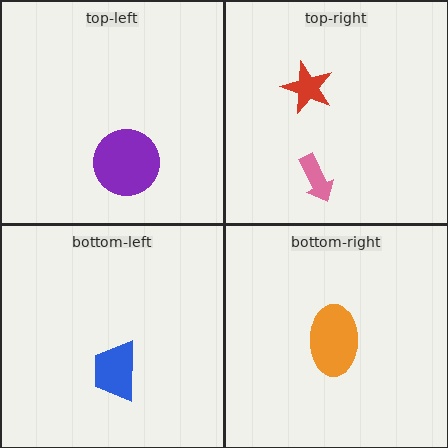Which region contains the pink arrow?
The top-right region.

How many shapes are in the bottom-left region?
1.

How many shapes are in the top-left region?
1.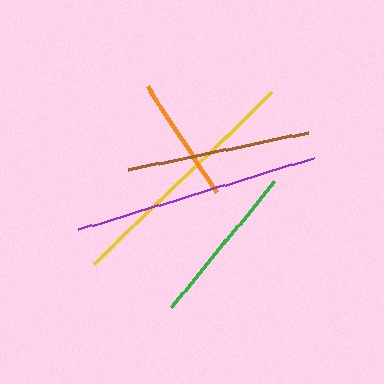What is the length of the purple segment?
The purple segment is approximately 246 pixels long.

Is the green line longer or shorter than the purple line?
The purple line is longer than the green line.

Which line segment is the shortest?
The orange line is the shortest at approximately 126 pixels.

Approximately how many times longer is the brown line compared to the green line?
The brown line is approximately 1.1 times the length of the green line.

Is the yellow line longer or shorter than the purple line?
The purple line is longer than the yellow line.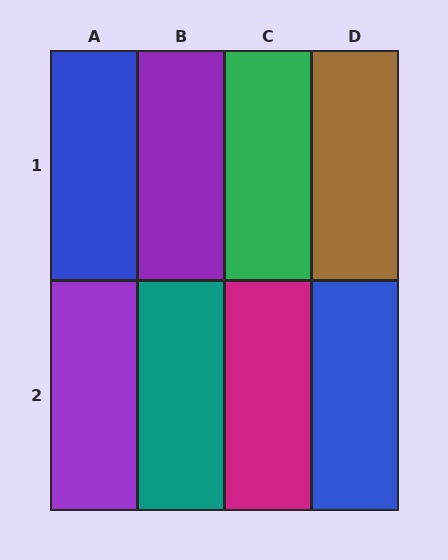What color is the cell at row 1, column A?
Blue.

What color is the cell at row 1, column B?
Purple.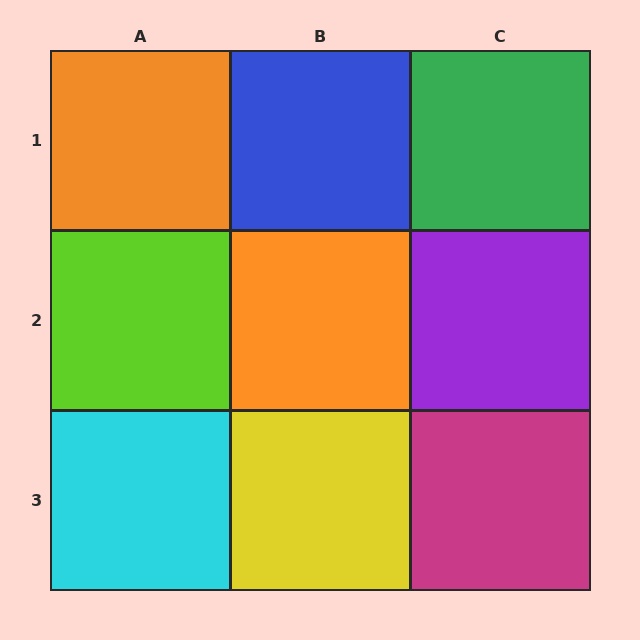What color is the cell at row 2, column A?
Lime.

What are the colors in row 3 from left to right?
Cyan, yellow, magenta.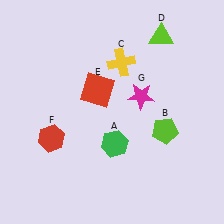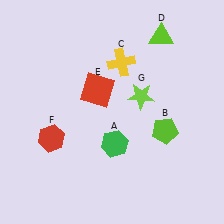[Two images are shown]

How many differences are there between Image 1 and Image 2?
There is 1 difference between the two images.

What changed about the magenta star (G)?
In Image 1, G is magenta. In Image 2, it changed to lime.